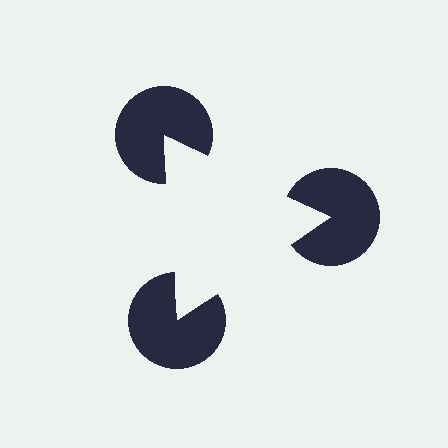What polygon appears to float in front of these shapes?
An illusory triangle — its edges are inferred from the aligned wedge cuts in the pac-man discs, not physically drawn.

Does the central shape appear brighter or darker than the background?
It typically appears slightly brighter than the background, even though no actual brightness change is drawn.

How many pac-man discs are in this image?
There are 3 — one at each vertex of the illusory triangle.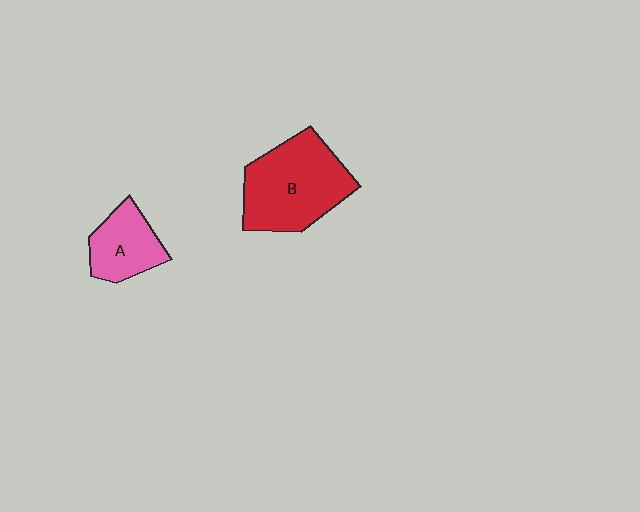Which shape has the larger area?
Shape B (red).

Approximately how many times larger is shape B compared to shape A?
Approximately 1.9 times.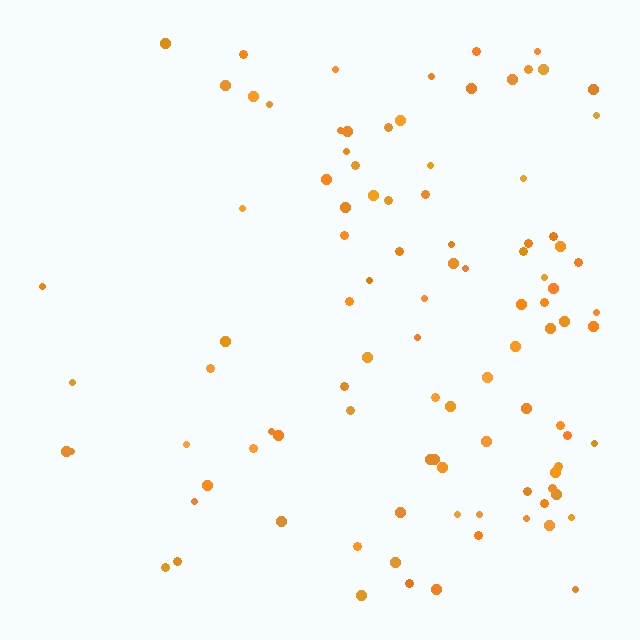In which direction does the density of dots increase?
From left to right, with the right side densest.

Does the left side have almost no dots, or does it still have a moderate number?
Still a moderate number, just noticeably fewer than the right.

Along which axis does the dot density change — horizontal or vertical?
Horizontal.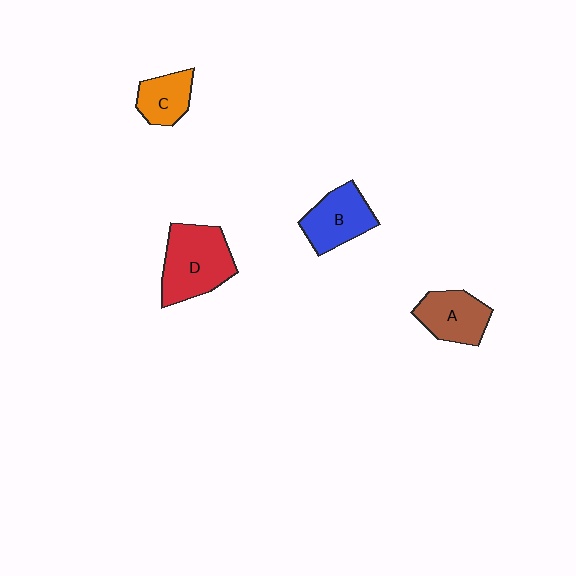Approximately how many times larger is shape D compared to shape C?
Approximately 1.9 times.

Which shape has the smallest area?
Shape C (orange).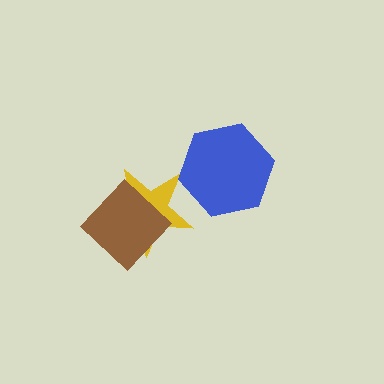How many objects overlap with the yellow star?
1 object overlaps with the yellow star.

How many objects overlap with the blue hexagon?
0 objects overlap with the blue hexagon.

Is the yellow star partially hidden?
Yes, it is partially covered by another shape.